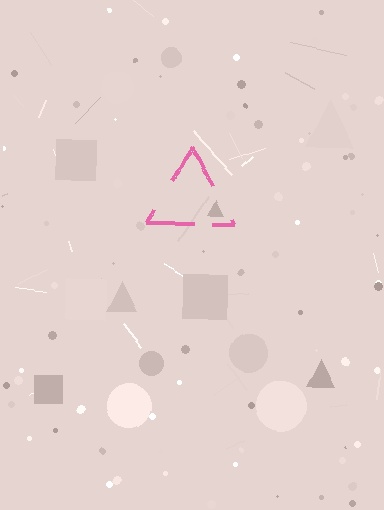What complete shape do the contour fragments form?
The contour fragments form a triangle.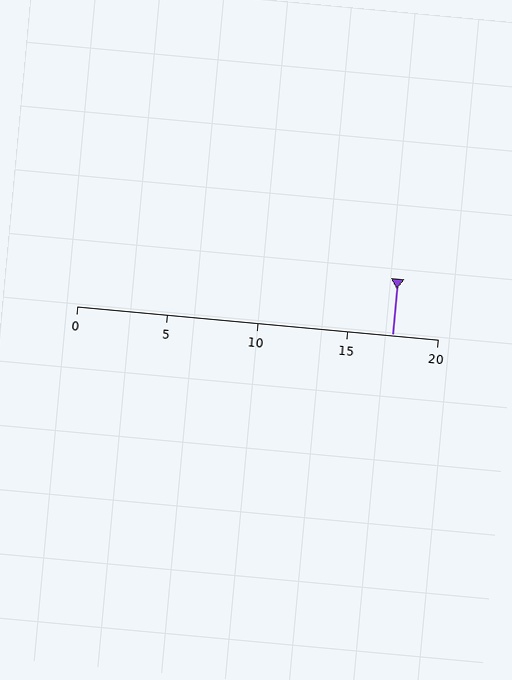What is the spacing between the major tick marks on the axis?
The major ticks are spaced 5 apart.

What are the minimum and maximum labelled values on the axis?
The axis runs from 0 to 20.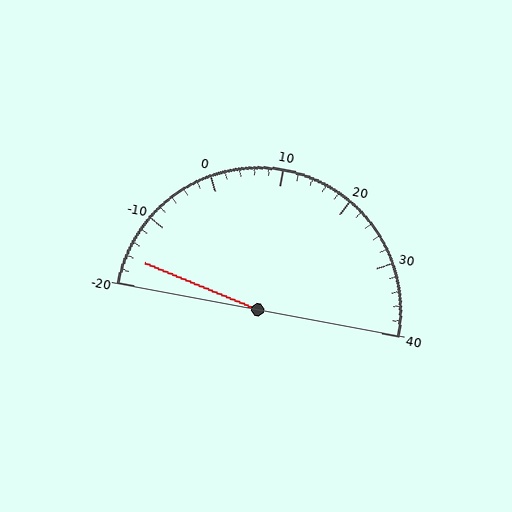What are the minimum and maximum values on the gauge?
The gauge ranges from -20 to 40.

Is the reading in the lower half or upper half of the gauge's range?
The reading is in the lower half of the range (-20 to 40).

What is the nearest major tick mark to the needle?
The nearest major tick mark is -20.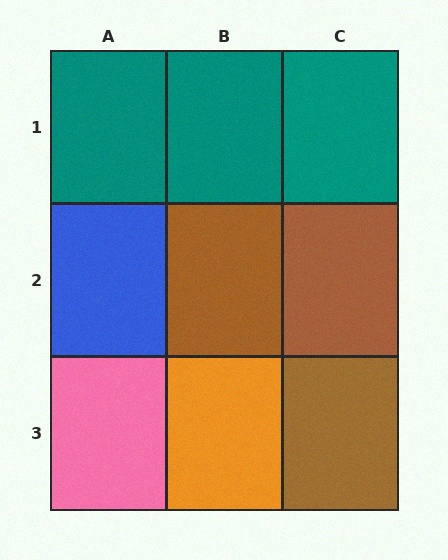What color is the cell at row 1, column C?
Teal.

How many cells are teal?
3 cells are teal.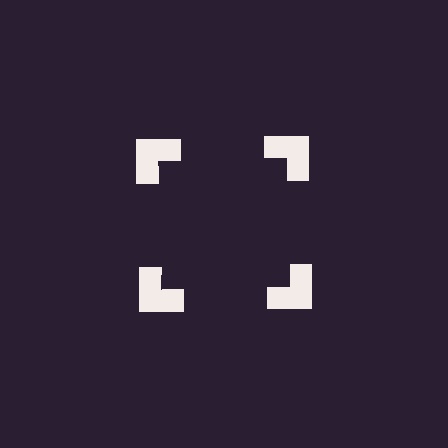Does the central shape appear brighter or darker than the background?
It typically appears slightly darker than the background, even though no actual brightness change is drawn.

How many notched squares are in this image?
There are 4 — one at each vertex of the illusory square.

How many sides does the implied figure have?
4 sides.